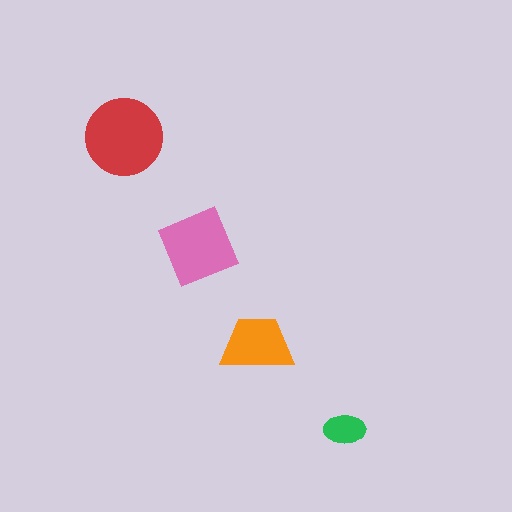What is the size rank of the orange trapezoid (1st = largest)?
3rd.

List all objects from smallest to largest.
The green ellipse, the orange trapezoid, the pink square, the red circle.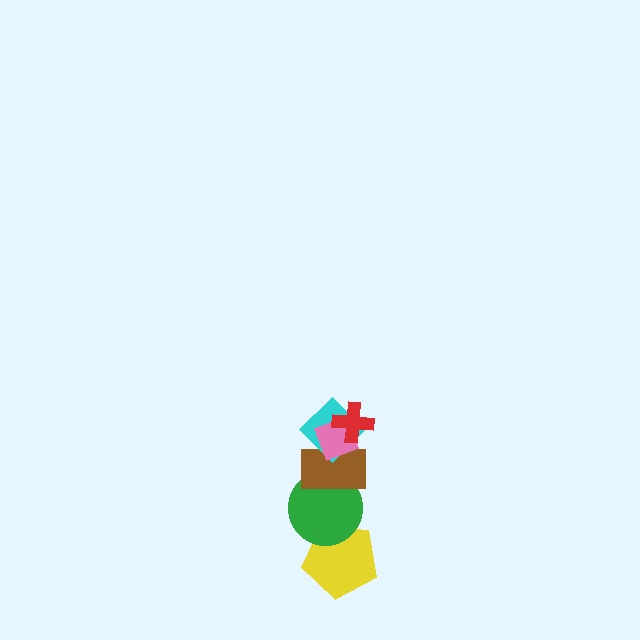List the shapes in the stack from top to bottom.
From top to bottom: the red cross, the pink diamond, the cyan diamond, the brown rectangle, the green circle, the yellow pentagon.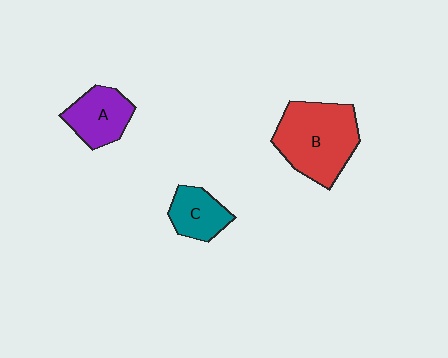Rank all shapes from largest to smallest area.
From largest to smallest: B (red), A (purple), C (teal).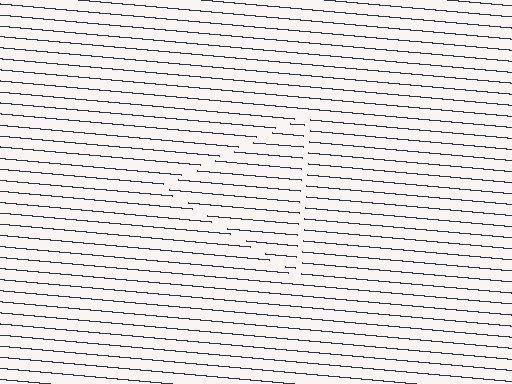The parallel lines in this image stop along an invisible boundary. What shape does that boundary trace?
An illusory triangle. The interior of the shape contains the same grating, shifted by half a period — the contour is defined by the phase discontinuity where line-ends from the inner and outer gratings abut.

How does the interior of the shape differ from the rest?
The interior of the shape contains the same grating, shifted by half a period — the contour is defined by the phase discontinuity where line-ends from the inner and outer gratings abut.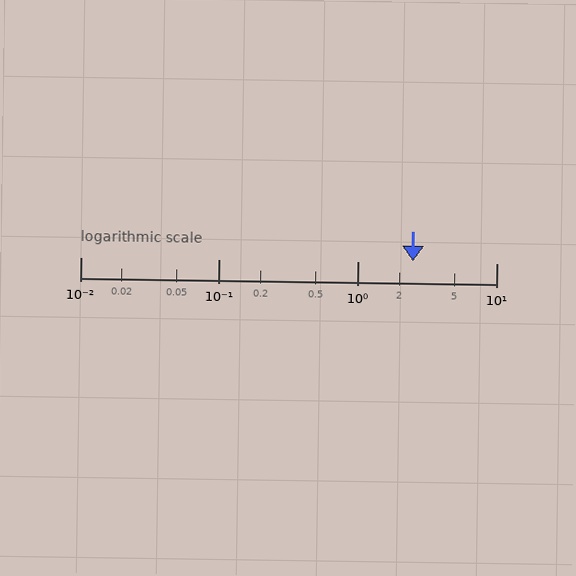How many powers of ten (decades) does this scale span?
The scale spans 3 decades, from 0.01 to 10.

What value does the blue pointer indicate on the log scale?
The pointer indicates approximately 2.5.